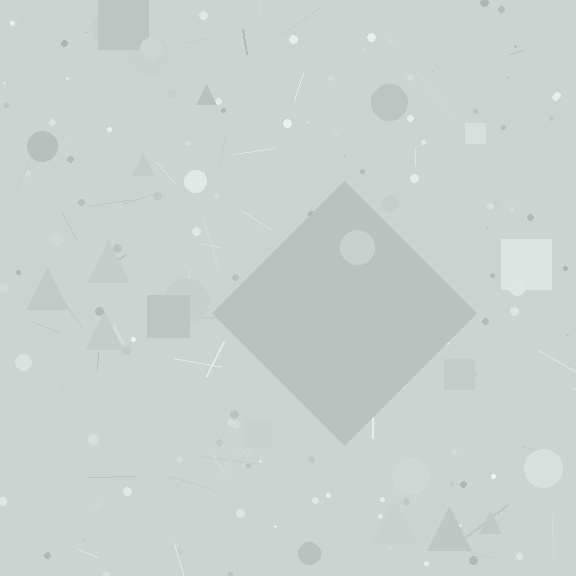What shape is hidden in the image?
A diamond is hidden in the image.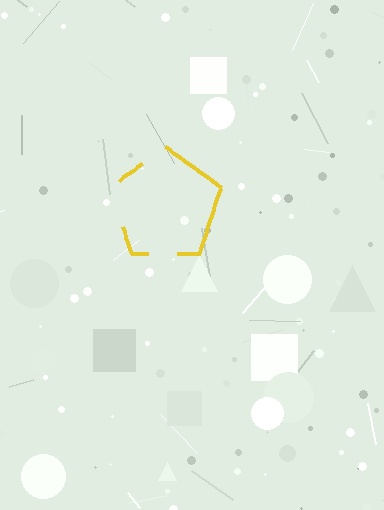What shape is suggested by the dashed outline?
The dashed outline suggests a pentagon.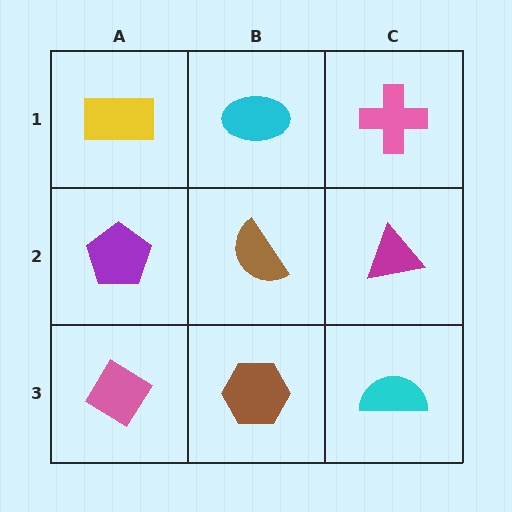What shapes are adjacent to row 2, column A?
A yellow rectangle (row 1, column A), a pink diamond (row 3, column A), a brown semicircle (row 2, column B).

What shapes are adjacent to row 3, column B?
A brown semicircle (row 2, column B), a pink diamond (row 3, column A), a cyan semicircle (row 3, column C).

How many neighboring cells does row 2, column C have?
3.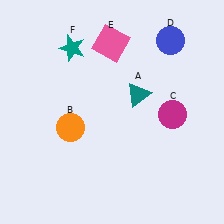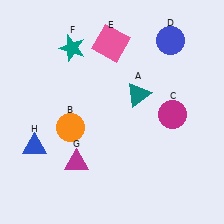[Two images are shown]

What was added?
A magenta triangle (G), a blue triangle (H) were added in Image 2.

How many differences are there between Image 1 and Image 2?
There are 2 differences between the two images.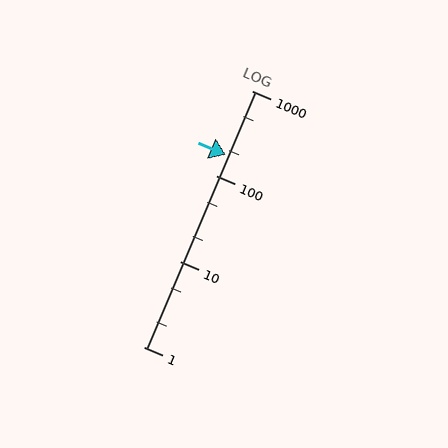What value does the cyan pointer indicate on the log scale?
The pointer indicates approximately 180.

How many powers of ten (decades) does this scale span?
The scale spans 3 decades, from 1 to 1000.